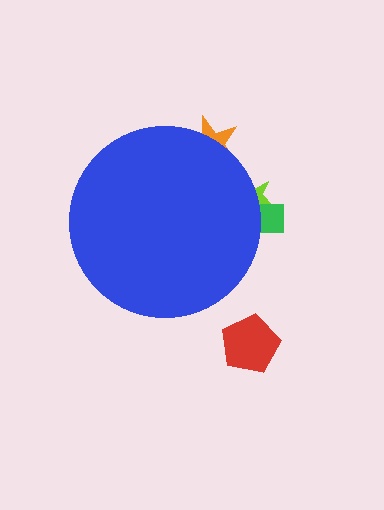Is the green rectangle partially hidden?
Yes, the green rectangle is partially hidden behind the blue circle.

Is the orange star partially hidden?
Yes, the orange star is partially hidden behind the blue circle.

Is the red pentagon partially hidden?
No, the red pentagon is fully visible.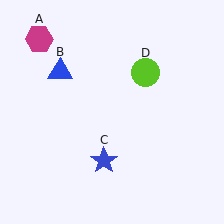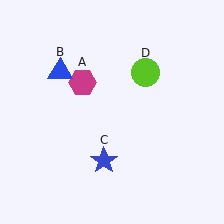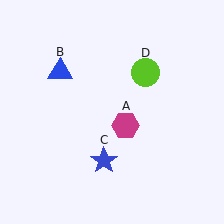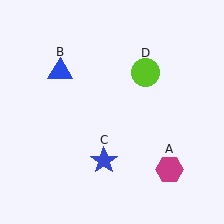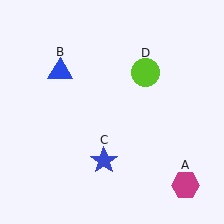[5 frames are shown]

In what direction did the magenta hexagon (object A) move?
The magenta hexagon (object A) moved down and to the right.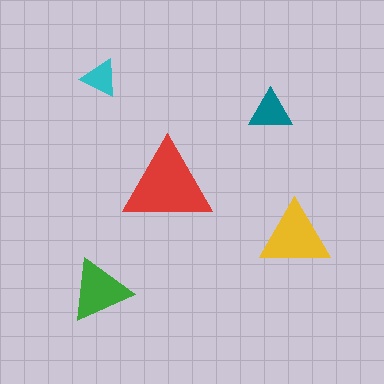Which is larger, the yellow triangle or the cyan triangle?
The yellow one.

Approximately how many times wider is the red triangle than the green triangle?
About 1.5 times wider.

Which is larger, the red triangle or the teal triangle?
The red one.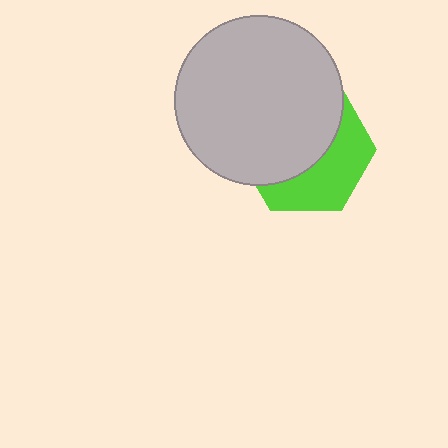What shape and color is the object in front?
The object in front is a light gray circle.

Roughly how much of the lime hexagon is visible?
A small part of it is visible (roughly 42%).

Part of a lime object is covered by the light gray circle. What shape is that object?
It is a hexagon.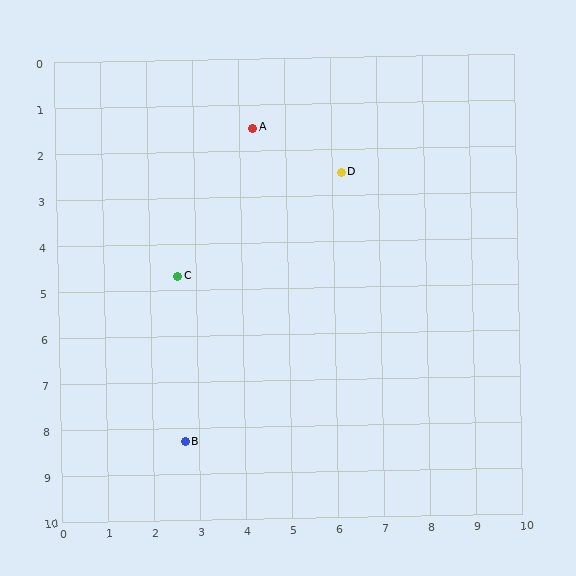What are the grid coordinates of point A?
Point A is at approximately (4.3, 1.5).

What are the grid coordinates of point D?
Point D is at approximately (6.2, 2.5).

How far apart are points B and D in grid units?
Points B and D are about 6.8 grid units apart.